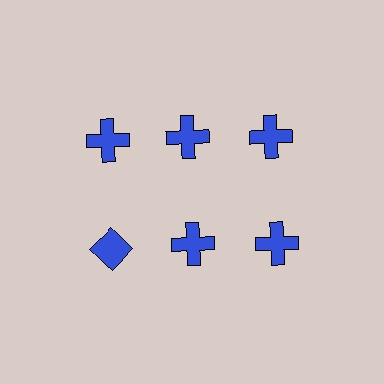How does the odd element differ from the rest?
It has a different shape: diamond instead of cross.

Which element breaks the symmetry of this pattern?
The blue diamond in the second row, leftmost column breaks the symmetry. All other shapes are blue crosses.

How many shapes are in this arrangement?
There are 6 shapes arranged in a grid pattern.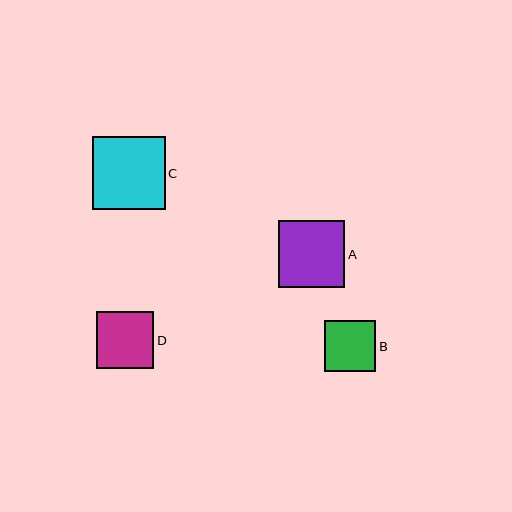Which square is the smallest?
Square B is the smallest with a size of approximately 51 pixels.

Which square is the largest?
Square C is the largest with a size of approximately 73 pixels.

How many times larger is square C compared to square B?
Square C is approximately 1.4 times the size of square B.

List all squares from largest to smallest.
From largest to smallest: C, A, D, B.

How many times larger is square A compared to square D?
Square A is approximately 1.2 times the size of square D.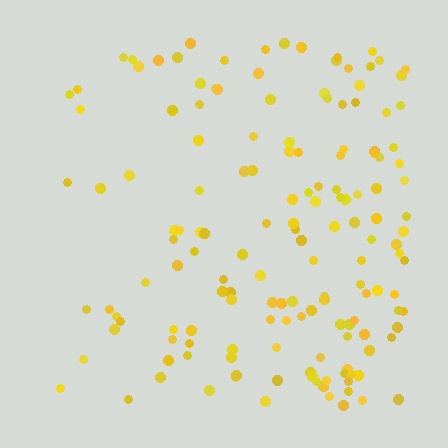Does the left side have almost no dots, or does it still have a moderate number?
Still a moderate number, just noticeably fewer than the right.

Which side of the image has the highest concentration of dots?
The right.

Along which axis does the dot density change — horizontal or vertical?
Horizontal.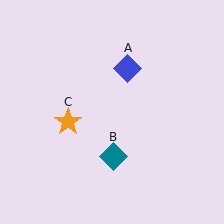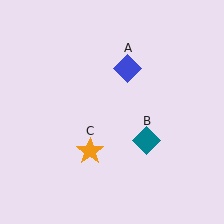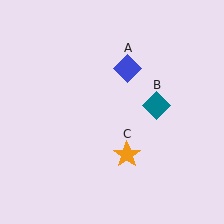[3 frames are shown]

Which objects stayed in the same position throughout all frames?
Blue diamond (object A) remained stationary.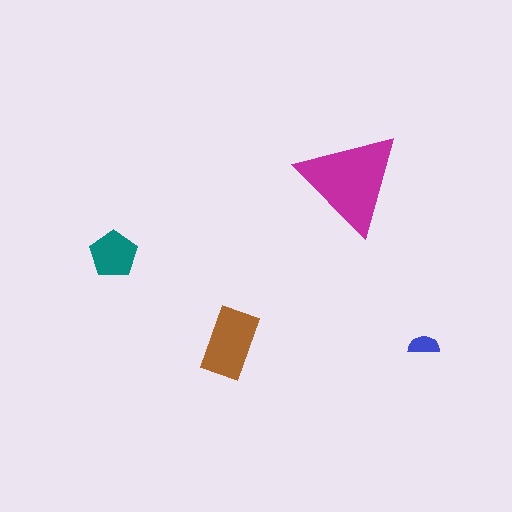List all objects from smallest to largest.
The blue semicircle, the teal pentagon, the brown rectangle, the magenta triangle.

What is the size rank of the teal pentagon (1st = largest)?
3rd.